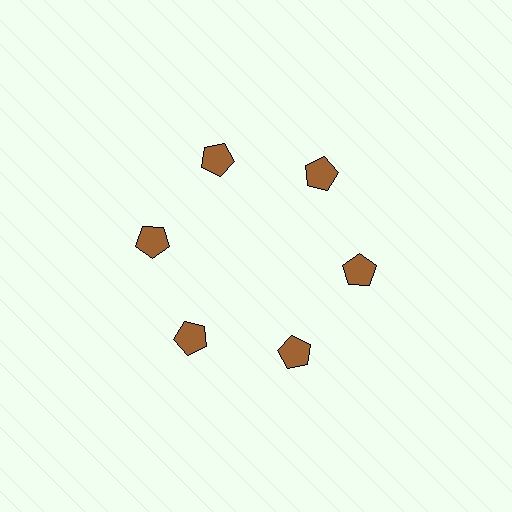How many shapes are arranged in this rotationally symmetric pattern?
There are 6 shapes, arranged in 6 groups of 1.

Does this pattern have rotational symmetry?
Yes, this pattern has 6-fold rotational symmetry. It looks the same after rotating 60 degrees around the center.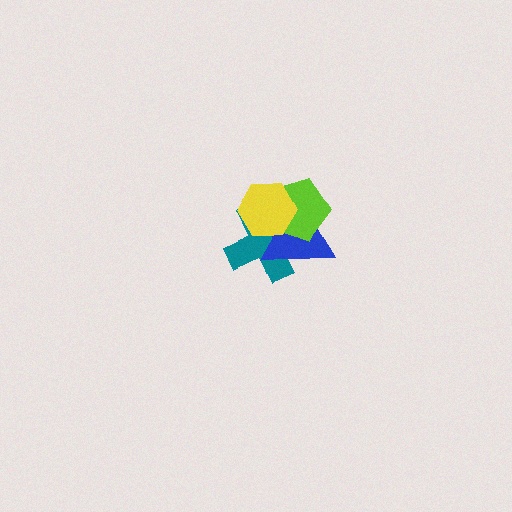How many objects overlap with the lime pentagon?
3 objects overlap with the lime pentagon.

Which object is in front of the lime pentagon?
The yellow hexagon is in front of the lime pentagon.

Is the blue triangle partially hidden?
Yes, it is partially covered by another shape.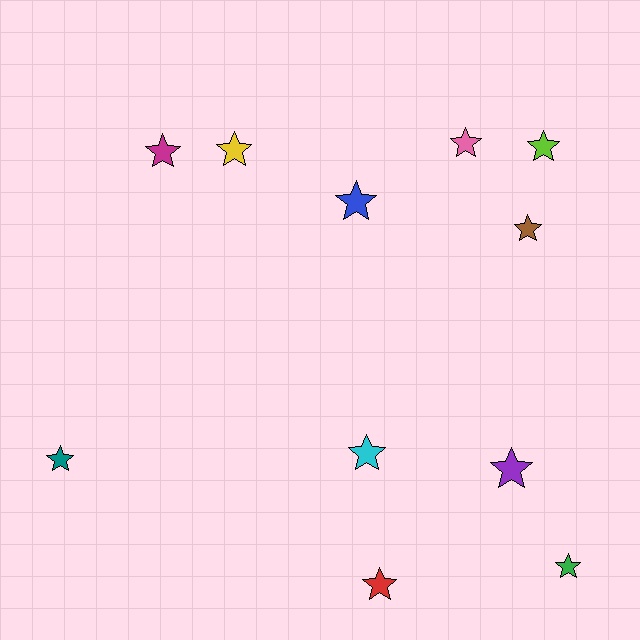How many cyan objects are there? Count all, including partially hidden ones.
There is 1 cyan object.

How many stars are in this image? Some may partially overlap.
There are 11 stars.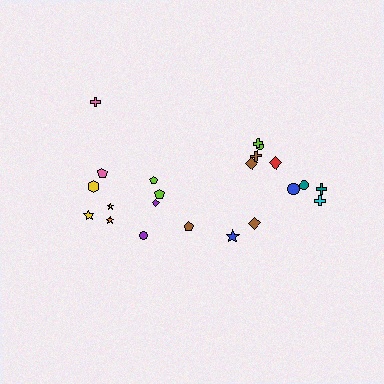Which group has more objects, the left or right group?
The right group.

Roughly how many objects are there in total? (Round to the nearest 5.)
Roughly 20 objects in total.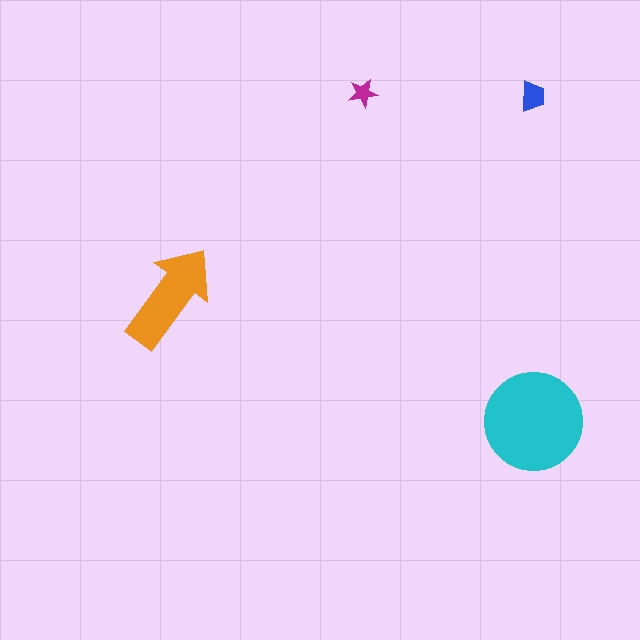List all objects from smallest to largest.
The magenta star, the blue trapezoid, the orange arrow, the cyan circle.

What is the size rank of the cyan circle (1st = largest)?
1st.